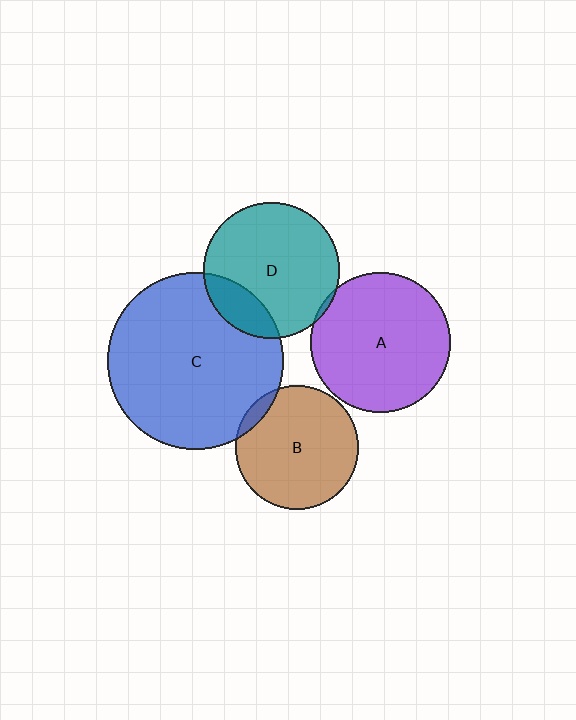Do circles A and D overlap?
Yes.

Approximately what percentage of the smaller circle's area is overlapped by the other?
Approximately 5%.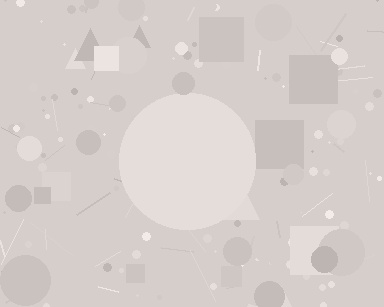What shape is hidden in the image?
A circle is hidden in the image.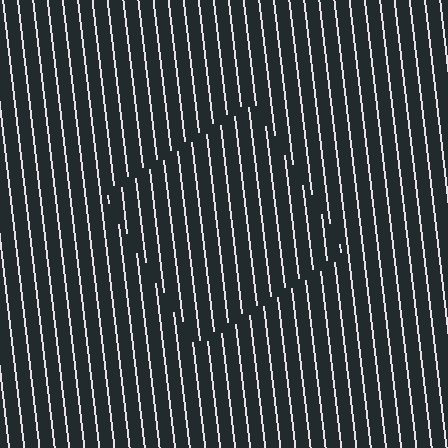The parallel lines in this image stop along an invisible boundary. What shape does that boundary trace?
An illusory square. The interior of the shape contains the same grating, shifted by half a period — the contour is defined by the phase discontinuity where line-ends from the inner and outer gratings abut.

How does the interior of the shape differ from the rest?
The interior of the shape contains the same grating, shifted by half a period — the contour is defined by the phase discontinuity where line-ends from the inner and outer gratings abut.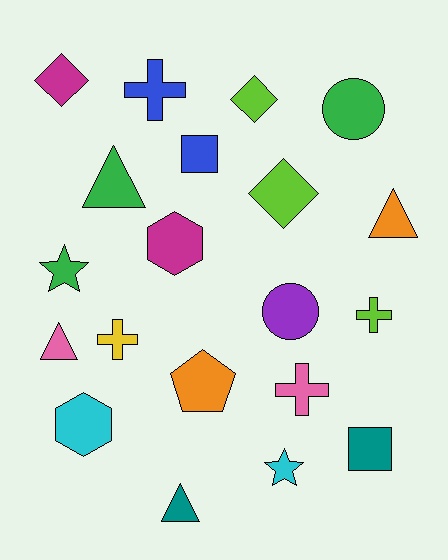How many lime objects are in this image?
There are 3 lime objects.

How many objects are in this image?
There are 20 objects.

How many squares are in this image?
There are 2 squares.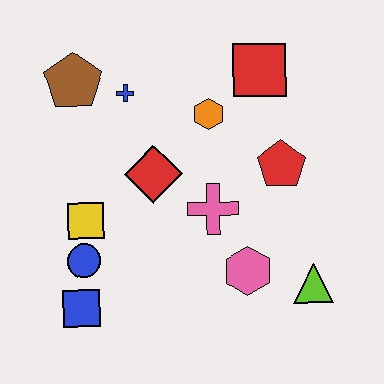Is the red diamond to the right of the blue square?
Yes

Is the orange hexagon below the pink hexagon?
No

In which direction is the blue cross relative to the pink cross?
The blue cross is above the pink cross.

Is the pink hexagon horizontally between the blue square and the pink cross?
No